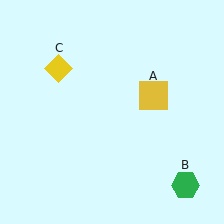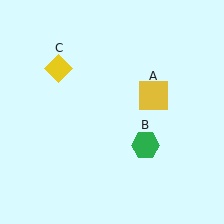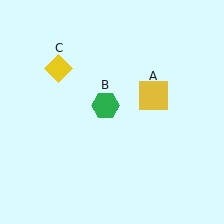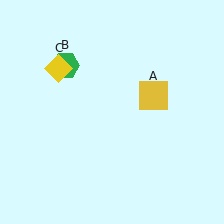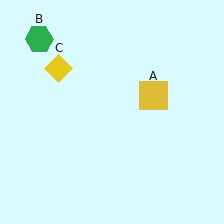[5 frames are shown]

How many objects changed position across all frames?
1 object changed position: green hexagon (object B).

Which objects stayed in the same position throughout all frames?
Yellow square (object A) and yellow diamond (object C) remained stationary.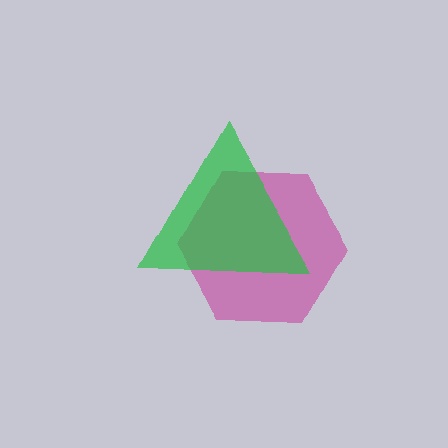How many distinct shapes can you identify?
There are 2 distinct shapes: a magenta hexagon, a green triangle.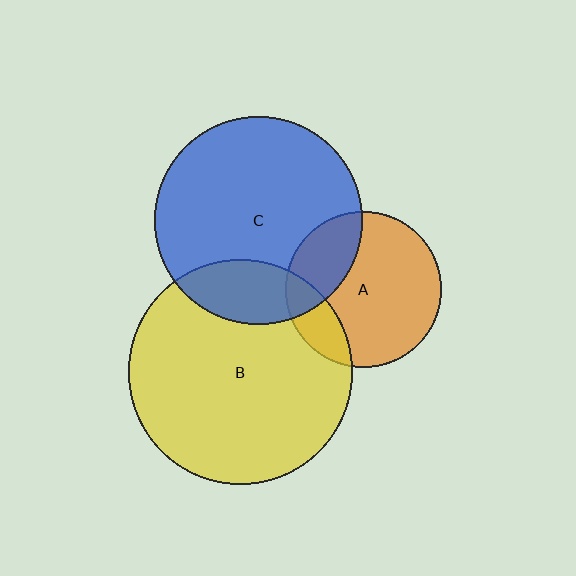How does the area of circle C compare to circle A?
Approximately 1.8 times.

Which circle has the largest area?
Circle B (yellow).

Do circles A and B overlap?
Yes.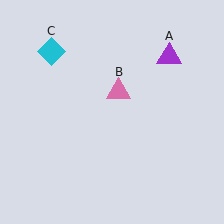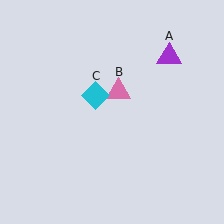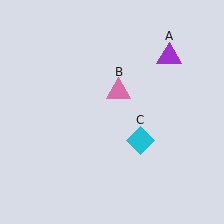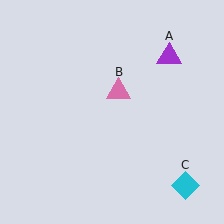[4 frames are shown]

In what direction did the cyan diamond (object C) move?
The cyan diamond (object C) moved down and to the right.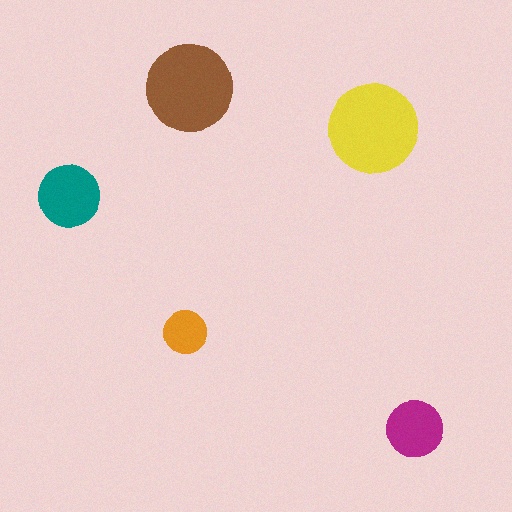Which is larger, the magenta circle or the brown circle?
The brown one.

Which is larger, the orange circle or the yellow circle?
The yellow one.